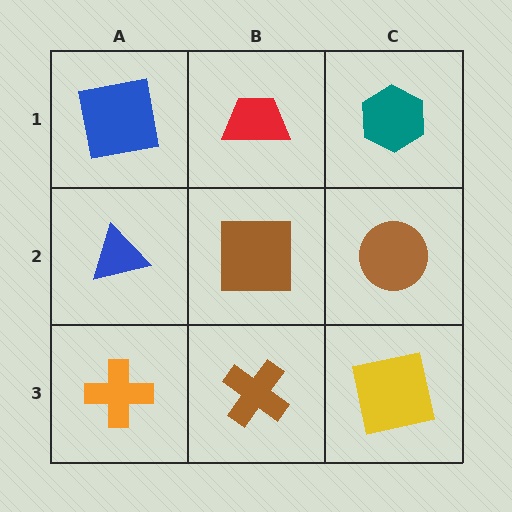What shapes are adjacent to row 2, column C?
A teal hexagon (row 1, column C), a yellow square (row 3, column C), a brown square (row 2, column B).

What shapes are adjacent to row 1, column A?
A blue triangle (row 2, column A), a red trapezoid (row 1, column B).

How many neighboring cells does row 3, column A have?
2.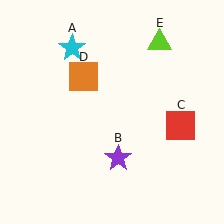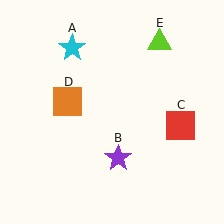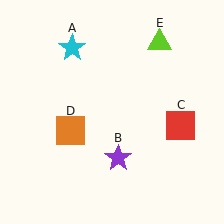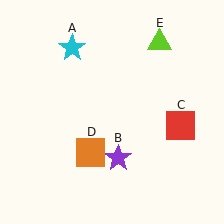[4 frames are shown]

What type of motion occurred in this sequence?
The orange square (object D) rotated counterclockwise around the center of the scene.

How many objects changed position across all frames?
1 object changed position: orange square (object D).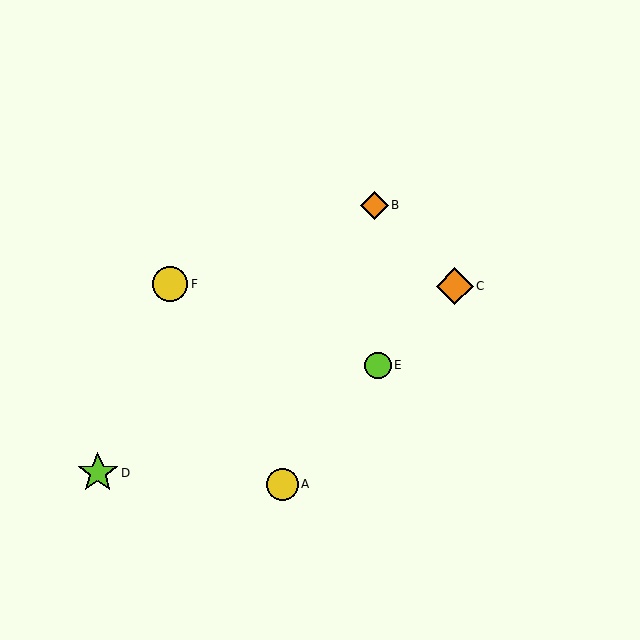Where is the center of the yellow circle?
The center of the yellow circle is at (282, 484).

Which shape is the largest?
The lime star (labeled D) is the largest.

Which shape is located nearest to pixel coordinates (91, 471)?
The lime star (labeled D) at (98, 473) is nearest to that location.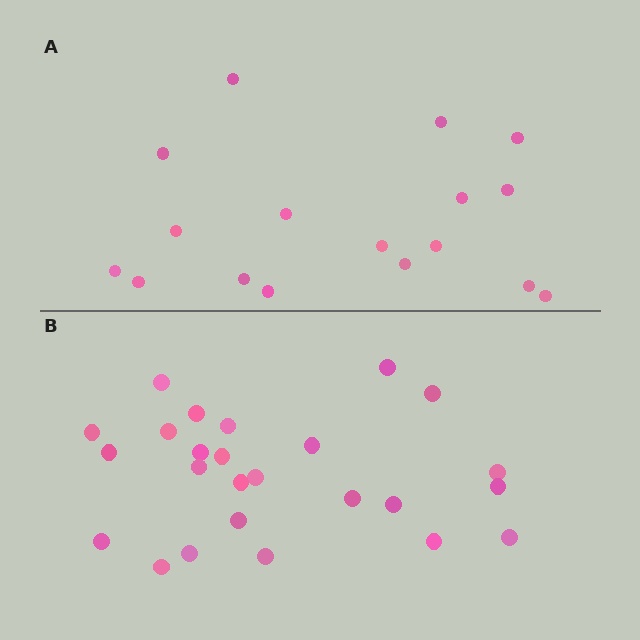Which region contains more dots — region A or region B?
Region B (the bottom region) has more dots.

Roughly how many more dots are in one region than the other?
Region B has roughly 8 or so more dots than region A.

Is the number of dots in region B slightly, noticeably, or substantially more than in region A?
Region B has substantially more. The ratio is roughly 1.5 to 1.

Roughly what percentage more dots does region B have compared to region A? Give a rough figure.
About 45% more.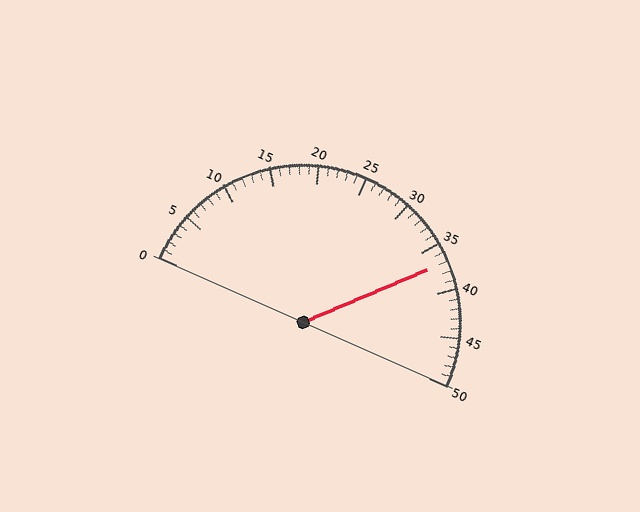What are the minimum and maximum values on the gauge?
The gauge ranges from 0 to 50.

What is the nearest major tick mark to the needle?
The nearest major tick mark is 35.